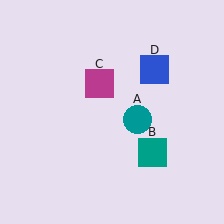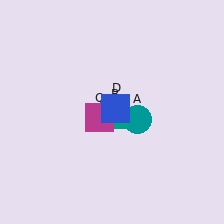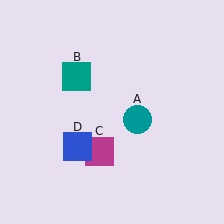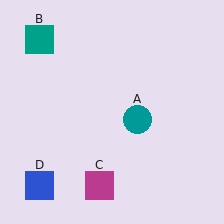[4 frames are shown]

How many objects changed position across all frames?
3 objects changed position: teal square (object B), magenta square (object C), blue square (object D).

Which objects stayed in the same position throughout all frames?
Teal circle (object A) remained stationary.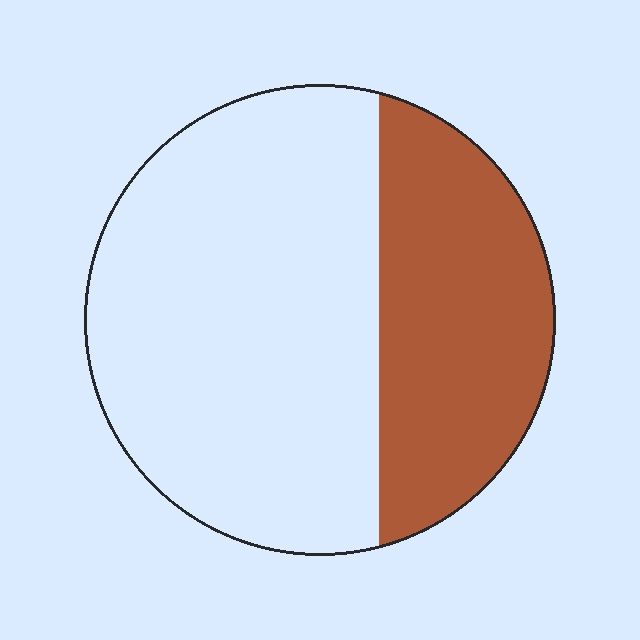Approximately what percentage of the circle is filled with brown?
Approximately 35%.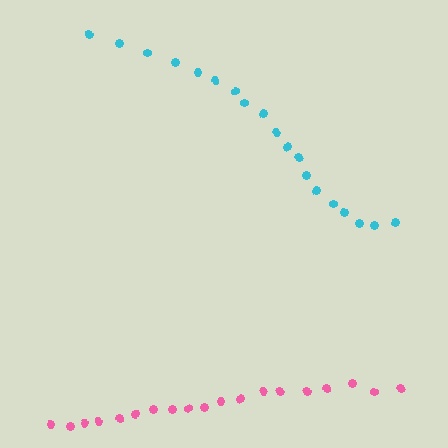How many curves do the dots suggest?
There are 2 distinct paths.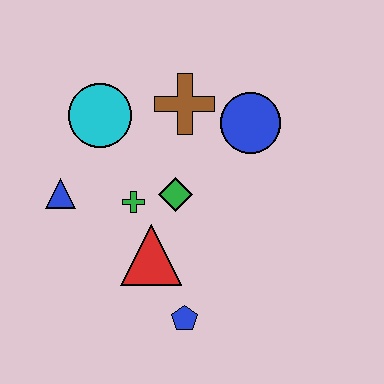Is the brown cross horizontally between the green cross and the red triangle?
No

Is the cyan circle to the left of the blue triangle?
No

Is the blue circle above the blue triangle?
Yes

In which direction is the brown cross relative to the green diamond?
The brown cross is above the green diamond.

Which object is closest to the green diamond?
The green cross is closest to the green diamond.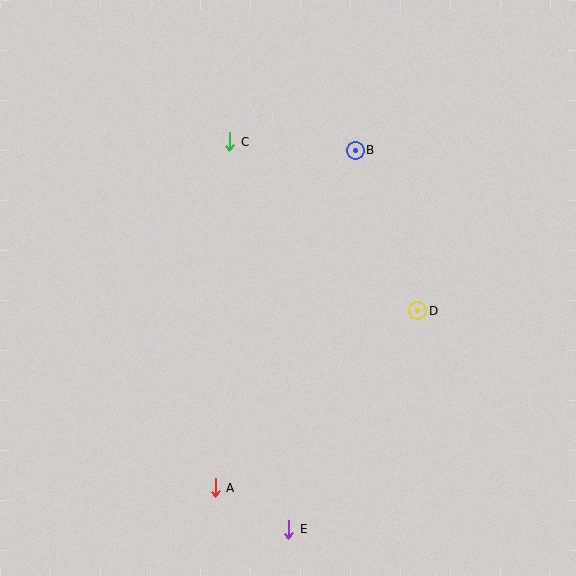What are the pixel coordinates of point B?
Point B is at (355, 150).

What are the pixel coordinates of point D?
Point D is at (418, 311).